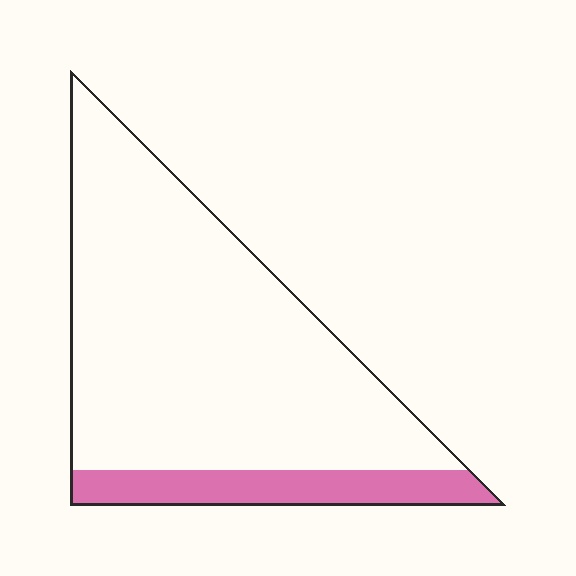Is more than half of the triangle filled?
No.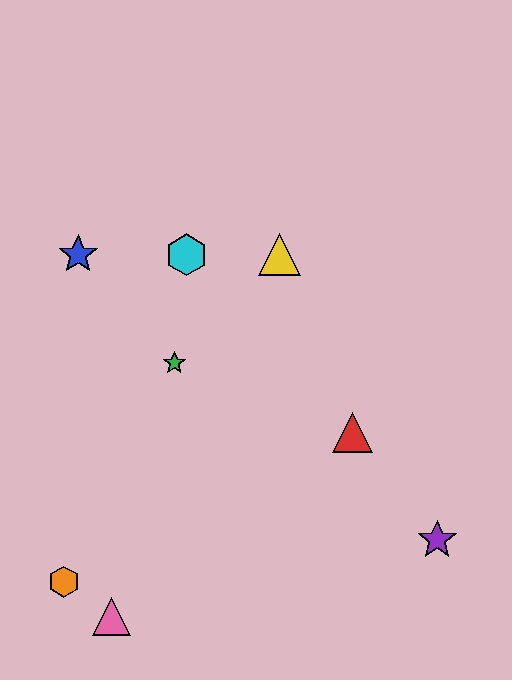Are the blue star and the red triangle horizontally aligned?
No, the blue star is at y≈255 and the red triangle is at y≈432.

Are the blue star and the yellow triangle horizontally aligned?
Yes, both are at y≈255.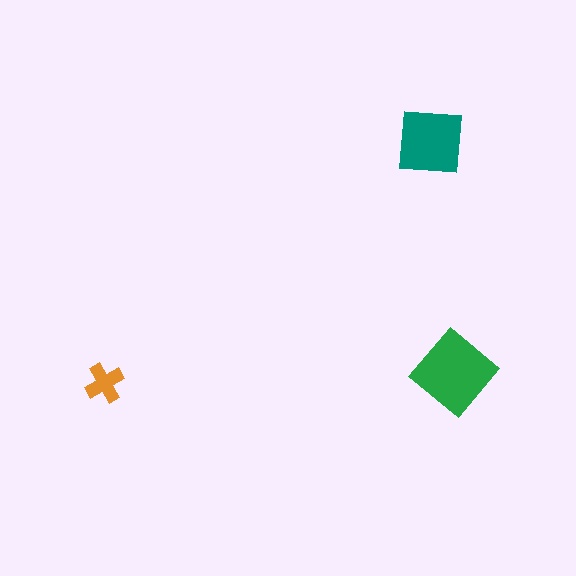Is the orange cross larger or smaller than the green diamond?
Smaller.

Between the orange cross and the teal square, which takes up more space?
The teal square.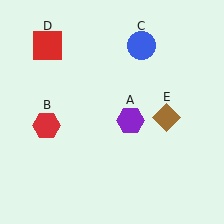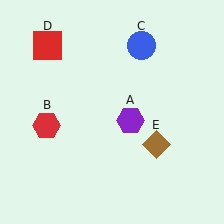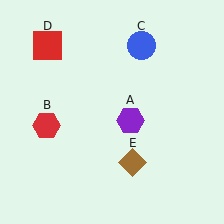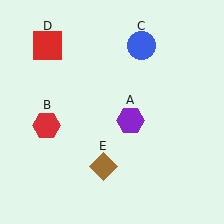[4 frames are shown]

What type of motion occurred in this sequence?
The brown diamond (object E) rotated clockwise around the center of the scene.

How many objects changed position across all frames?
1 object changed position: brown diamond (object E).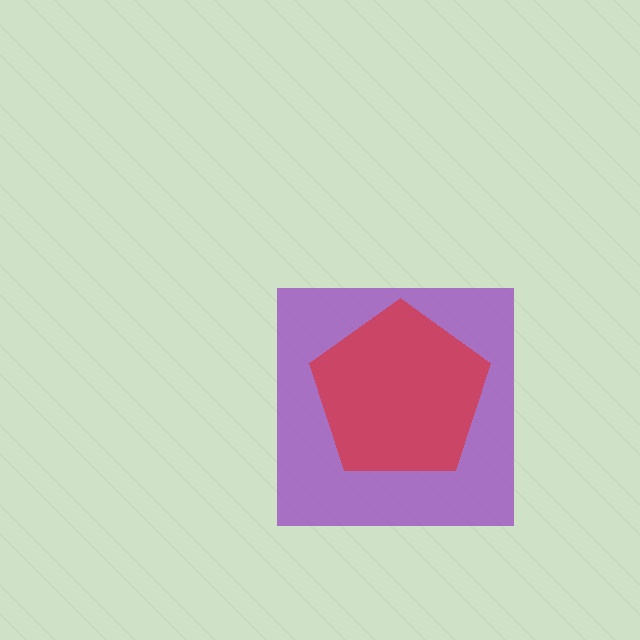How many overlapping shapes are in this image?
There are 2 overlapping shapes in the image.